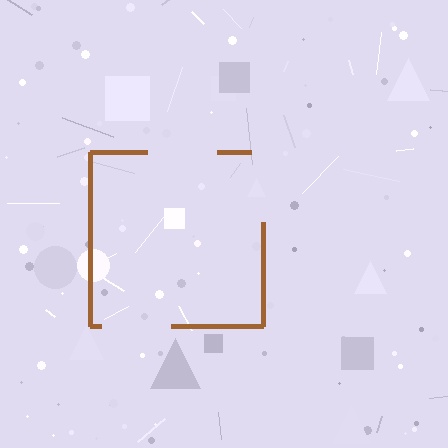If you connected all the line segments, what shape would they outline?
They would outline a square.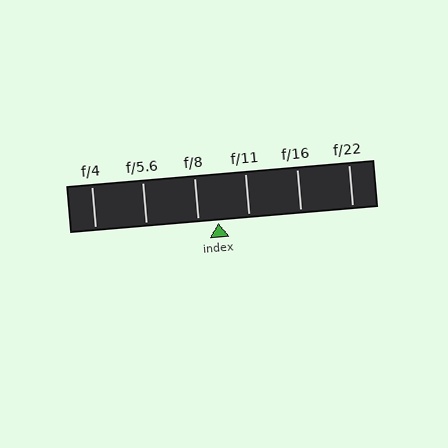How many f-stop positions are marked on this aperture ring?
There are 6 f-stop positions marked.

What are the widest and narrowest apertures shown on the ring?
The widest aperture shown is f/4 and the narrowest is f/22.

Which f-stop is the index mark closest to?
The index mark is closest to f/8.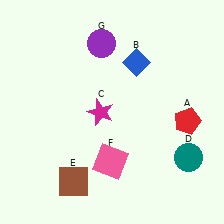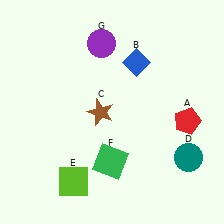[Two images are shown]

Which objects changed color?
C changed from magenta to brown. E changed from brown to lime. F changed from pink to green.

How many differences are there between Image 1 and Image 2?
There are 3 differences between the two images.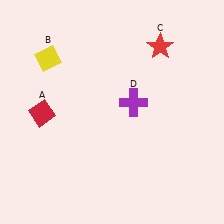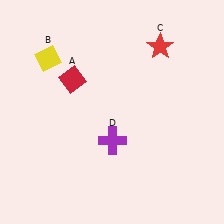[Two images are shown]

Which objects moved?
The objects that moved are: the red diamond (A), the purple cross (D).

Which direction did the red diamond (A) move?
The red diamond (A) moved up.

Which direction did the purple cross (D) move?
The purple cross (D) moved down.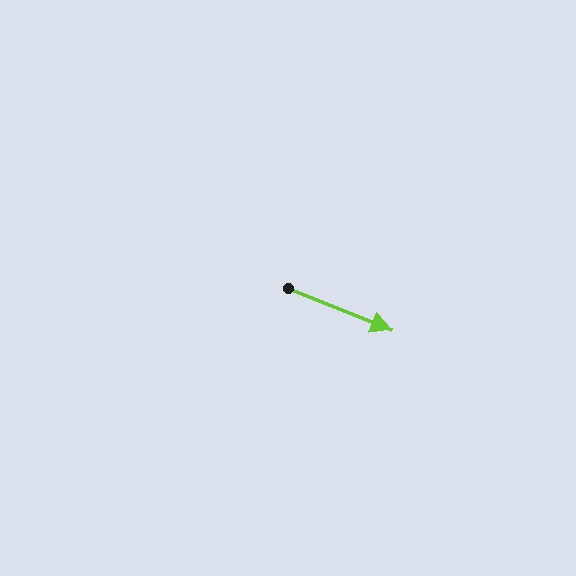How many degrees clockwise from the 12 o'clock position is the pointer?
Approximately 112 degrees.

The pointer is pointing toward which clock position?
Roughly 4 o'clock.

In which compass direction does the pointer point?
East.